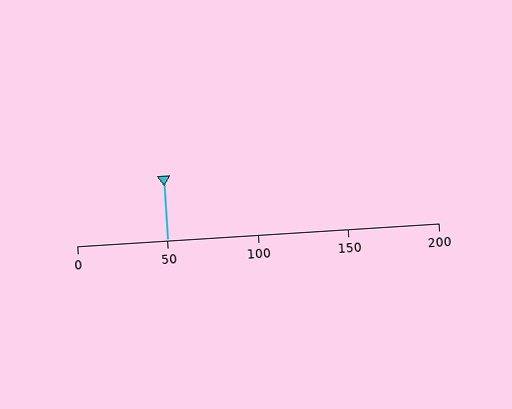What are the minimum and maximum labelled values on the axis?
The axis runs from 0 to 200.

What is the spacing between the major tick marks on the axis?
The major ticks are spaced 50 apart.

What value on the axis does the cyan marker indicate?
The marker indicates approximately 50.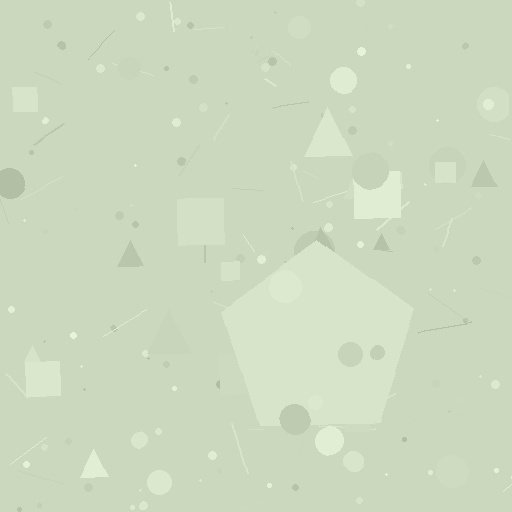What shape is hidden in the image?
A pentagon is hidden in the image.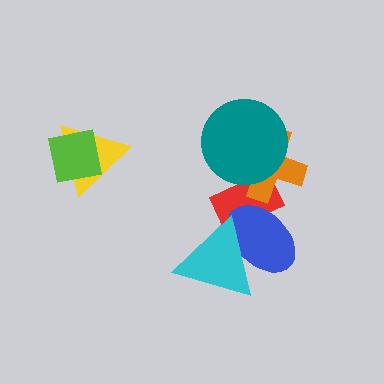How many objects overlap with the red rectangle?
4 objects overlap with the red rectangle.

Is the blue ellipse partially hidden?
Yes, it is partially covered by another shape.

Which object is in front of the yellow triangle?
The lime square is in front of the yellow triangle.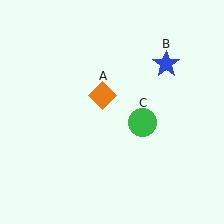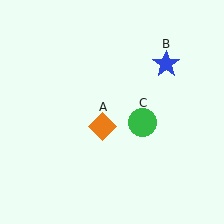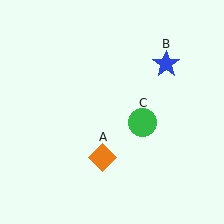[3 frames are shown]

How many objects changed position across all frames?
1 object changed position: orange diamond (object A).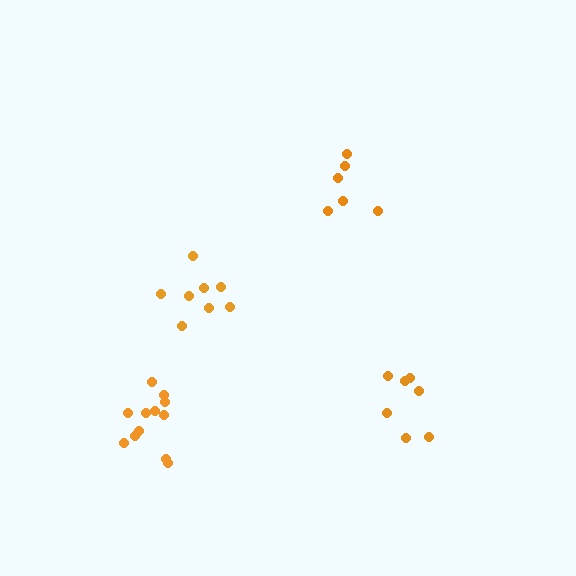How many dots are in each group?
Group 1: 6 dots, Group 2: 7 dots, Group 3: 12 dots, Group 4: 8 dots (33 total).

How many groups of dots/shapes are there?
There are 4 groups.